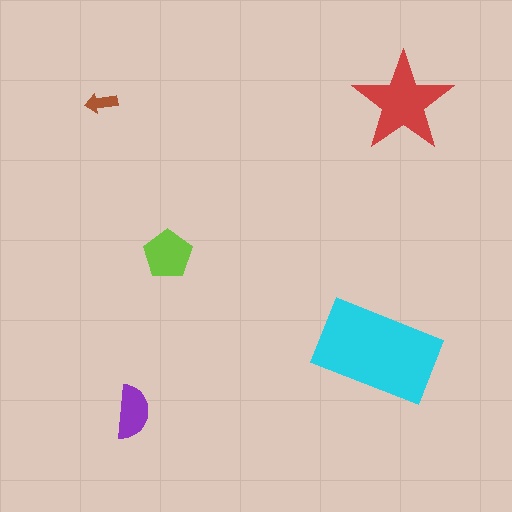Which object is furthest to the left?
The brown arrow is leftmost.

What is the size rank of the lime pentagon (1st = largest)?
3rd.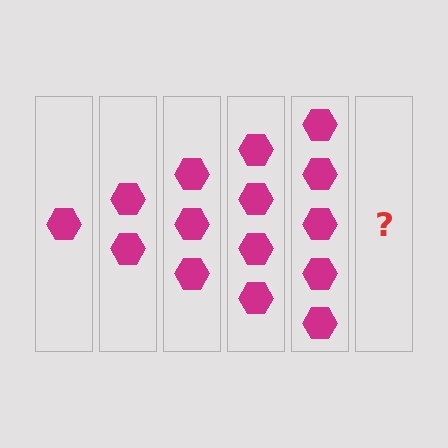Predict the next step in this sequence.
The next step is 6 hexagons.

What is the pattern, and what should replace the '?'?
The pattern is that each step adds one more hexagon. The '?' should be 6 hexagons.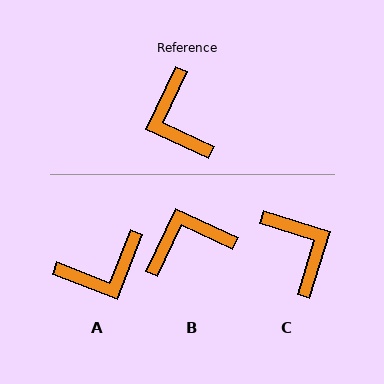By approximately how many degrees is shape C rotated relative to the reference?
Approximately 172 degrees clockwise.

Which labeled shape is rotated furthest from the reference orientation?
C, about 172 degrees away.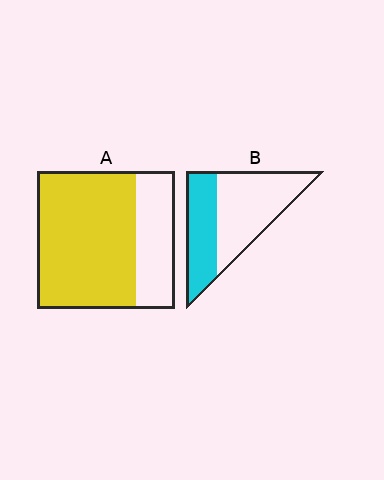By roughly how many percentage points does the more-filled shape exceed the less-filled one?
By roughly 30 percentage points (A over B).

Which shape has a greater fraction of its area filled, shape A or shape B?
Shape A.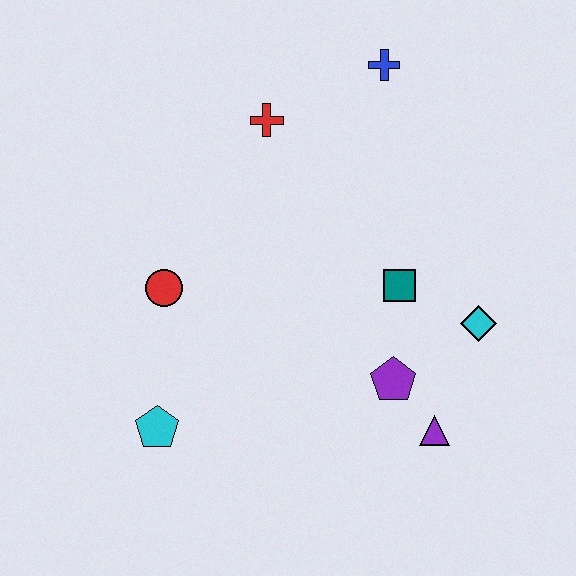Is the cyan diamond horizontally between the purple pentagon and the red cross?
No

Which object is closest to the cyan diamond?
The teal square is closest to the cyan diamond.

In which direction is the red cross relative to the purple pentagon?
The red cross is above the purple pentagon.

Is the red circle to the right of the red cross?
No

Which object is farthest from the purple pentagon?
The blue cross is farthest from the purple pentagon.